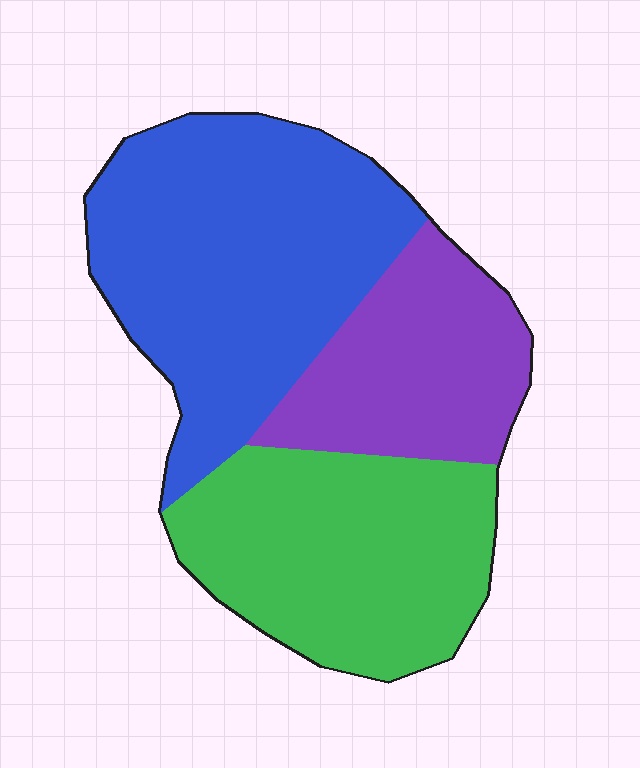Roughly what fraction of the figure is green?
Green covers 33% of the figure.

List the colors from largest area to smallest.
From largest to smallest: blue, green, purple.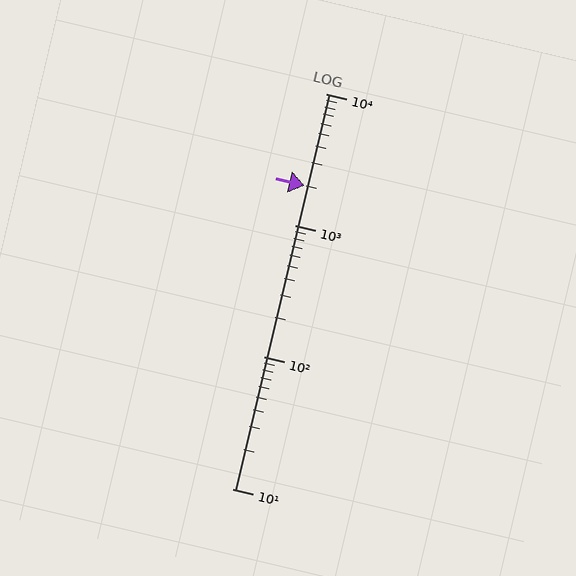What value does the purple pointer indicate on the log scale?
The pointer indicates approximately 2000.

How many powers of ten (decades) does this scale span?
The scale spans 3 decades, from 10 to 10000.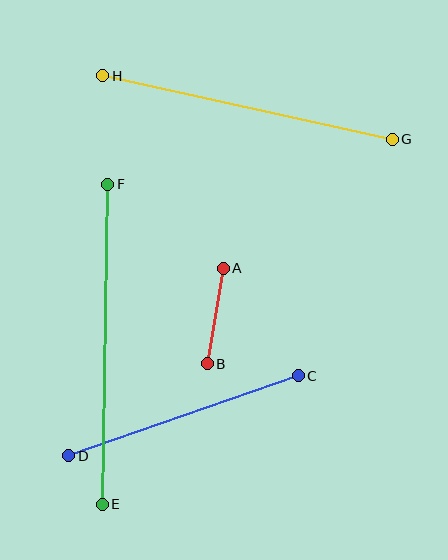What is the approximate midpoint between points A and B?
The midpoint is at approximately (215, 316) pixels.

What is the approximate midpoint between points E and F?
The midpoint is at approximately (105, 344) pixels.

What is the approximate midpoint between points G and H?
The midpoint is at approximately (247, 107) pixels.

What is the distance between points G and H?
The distance is approximately 296 pixels.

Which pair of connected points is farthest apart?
Points E and F are farthest apart.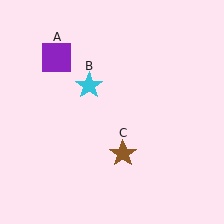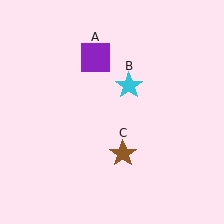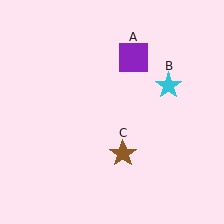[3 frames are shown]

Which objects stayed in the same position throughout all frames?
Brown star (object C) remained stationary.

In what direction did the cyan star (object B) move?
The cyan star (object B) moved right.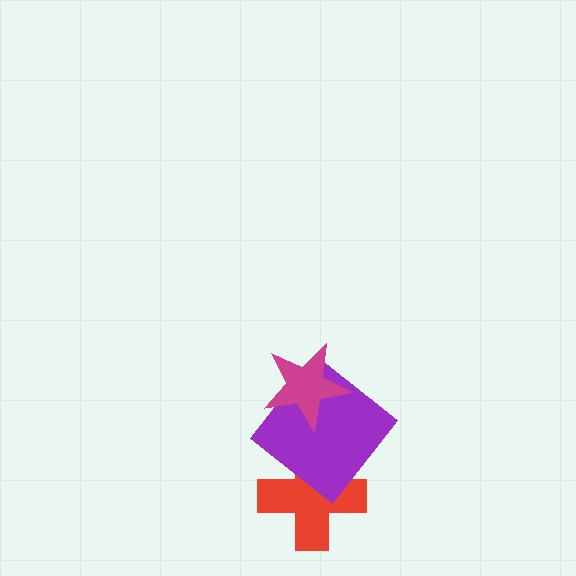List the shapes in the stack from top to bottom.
From top to bottom: the magenta star, the purple diamond, the red cross.